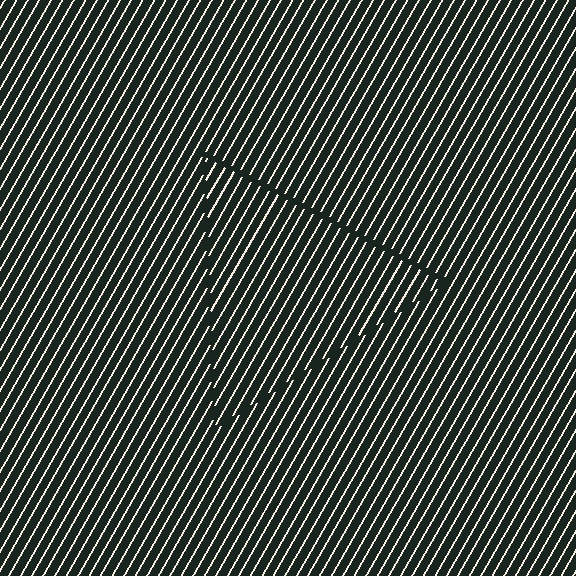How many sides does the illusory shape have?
3 sides — the line-ends trace a triangle.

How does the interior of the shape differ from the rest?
The interior of the shape contains the same grating, shifted by half a period — the contour is defined by the phase discontinuity where line-ends from the inner and outer gratings abut.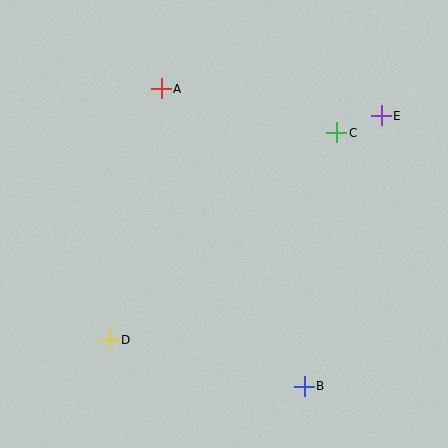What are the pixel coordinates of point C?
Point C is at (337, 133).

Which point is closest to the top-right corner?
Point E is closest to the top-right corner.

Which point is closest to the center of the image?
Point C at (337, 133) is closest to the center.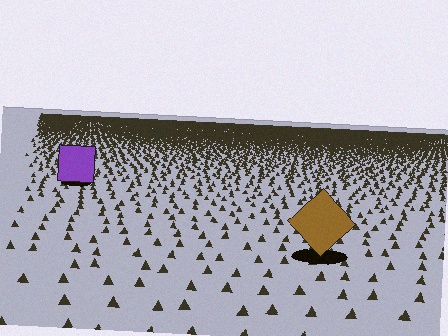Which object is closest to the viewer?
The brown diamond is closest. The texture marks near it are larger and more spread out.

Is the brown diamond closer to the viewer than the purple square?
Yes. The brown diamond is closer — you can tell from the texture gradient: the ground texture is coarser near it.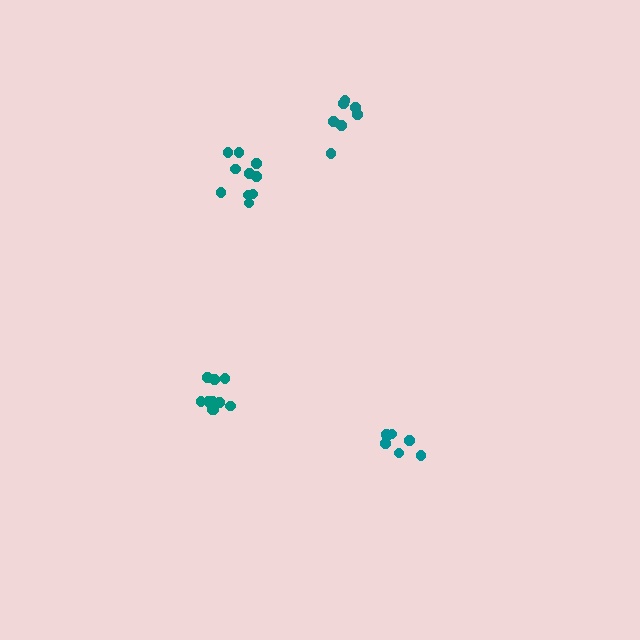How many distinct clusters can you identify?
There are 4 distinct clusters.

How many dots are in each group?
Group 1: 7 dots, Group 2: 10 dots, Group 3: 7 dots, Group 4: 11 dots (35 total).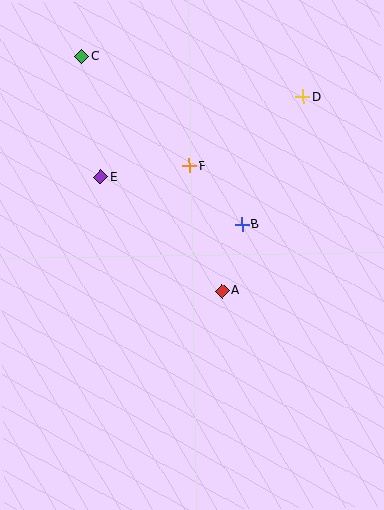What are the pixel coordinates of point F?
Point F is at (189, 166).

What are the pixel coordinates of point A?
Point A is at (222, 291).